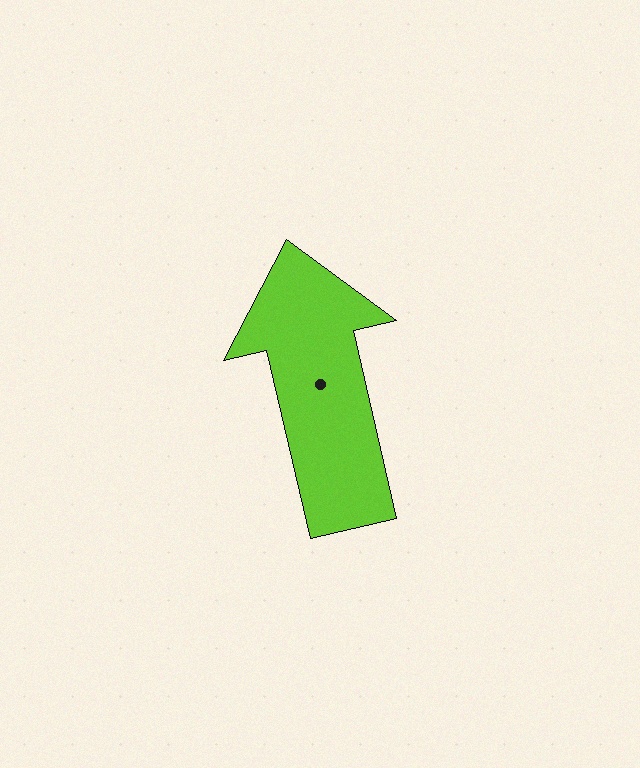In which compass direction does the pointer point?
North.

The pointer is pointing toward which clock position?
Roughly 12 o'clock.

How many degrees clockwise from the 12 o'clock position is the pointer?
Approximately 347 degrees.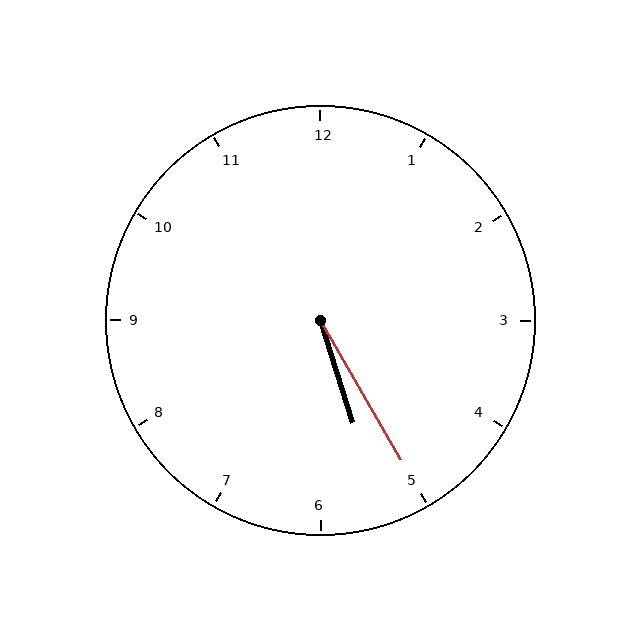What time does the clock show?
5:25.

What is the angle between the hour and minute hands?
Approximately 12 degrees.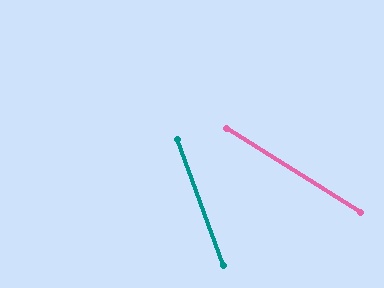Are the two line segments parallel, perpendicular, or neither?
Neither parallel nor perpendicular — they differ by about 38°.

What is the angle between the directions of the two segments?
Approximately 38 degrees.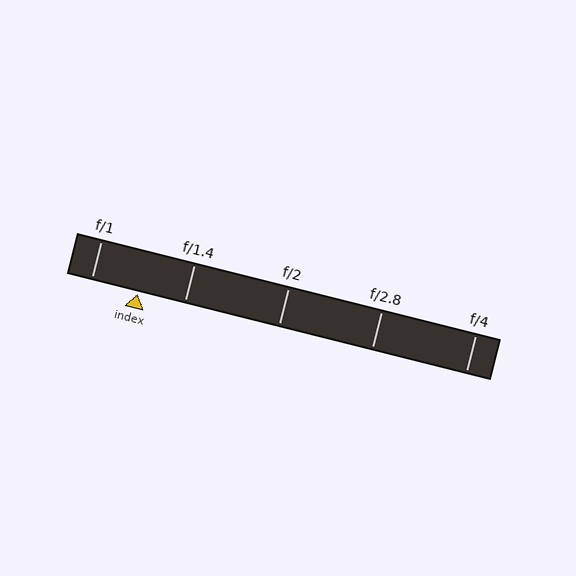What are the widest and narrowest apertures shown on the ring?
The widest aperture shown is f/1 and the narrowest is f/4.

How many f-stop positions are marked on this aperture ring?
There are 5 f-stop positions marked.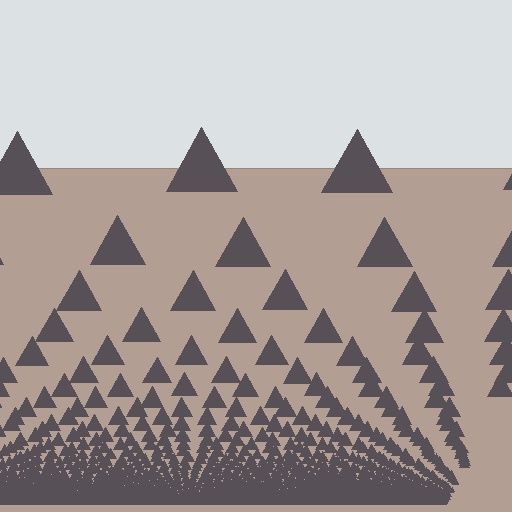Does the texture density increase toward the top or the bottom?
Density increases toward the bottom.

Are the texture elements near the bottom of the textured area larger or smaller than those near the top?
Smaller. The gradient is inverted — elements near the bottom are smaller and denser.